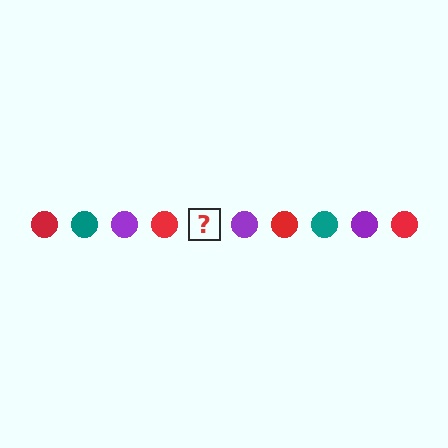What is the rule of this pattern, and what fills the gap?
The rule is that the pattern cycles through red, teal, purple circles. The gap should be filled with a teal circle.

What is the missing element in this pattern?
The missing element is a teal circle.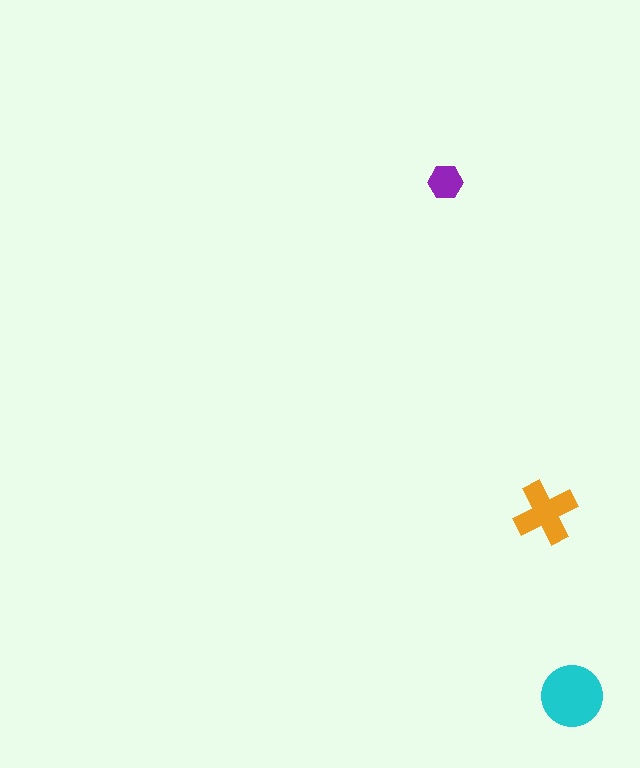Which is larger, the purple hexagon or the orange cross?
The orange cross.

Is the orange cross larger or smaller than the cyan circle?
Smaller.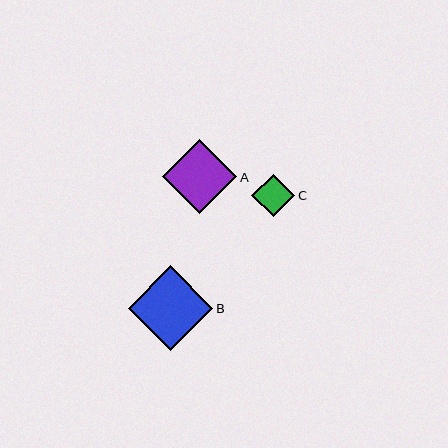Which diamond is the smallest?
Diamond C is the smallest with a size of approximately 43 pixels.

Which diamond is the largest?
Diamond B is the largest with a size of approximately 85 pixels.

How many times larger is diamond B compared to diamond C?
Diamond B is approximately 2.0 times the size of diamond C.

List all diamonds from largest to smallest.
From largest to smallest: B, A, C.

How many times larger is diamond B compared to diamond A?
Diamond B is approximately 1.1 times the size of diamond A.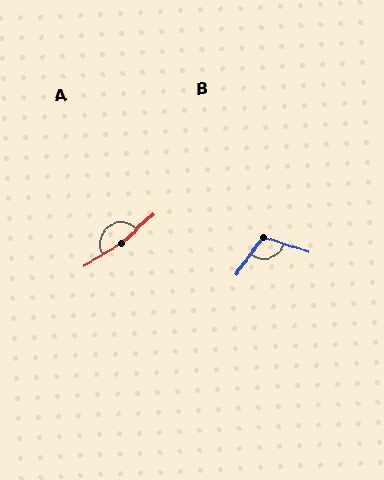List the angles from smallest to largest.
B (109°), A (168°).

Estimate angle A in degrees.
Approximately 168 degrees.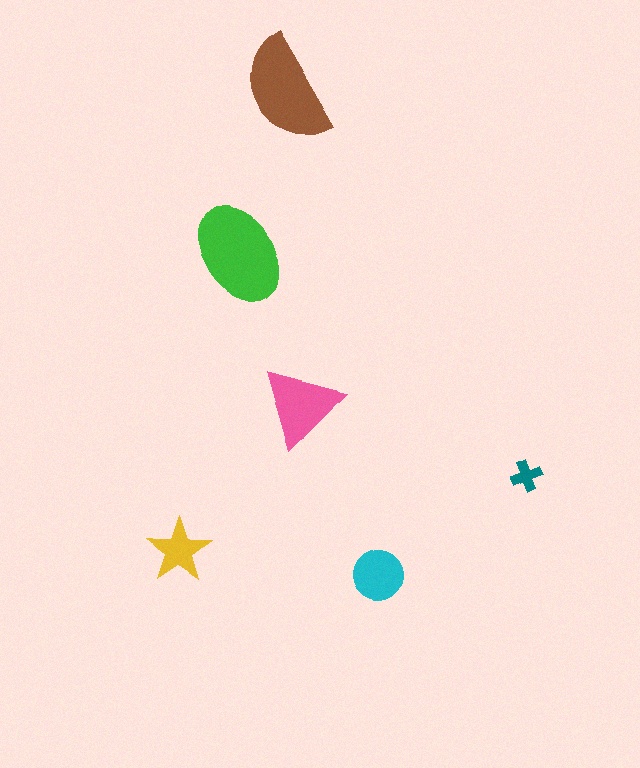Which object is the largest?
The green ellipse.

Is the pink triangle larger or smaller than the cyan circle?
Larger.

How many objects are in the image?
There are 6 objects in the image.